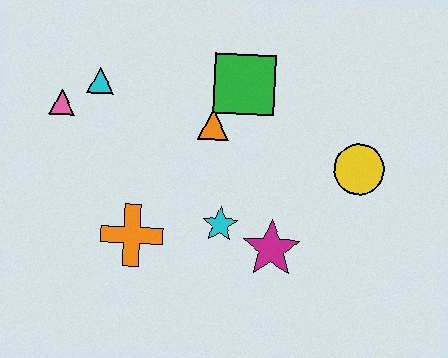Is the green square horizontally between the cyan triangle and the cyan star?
No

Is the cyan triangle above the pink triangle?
Yes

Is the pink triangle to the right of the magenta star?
No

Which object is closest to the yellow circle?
The magenta star is closest to the yellow circle.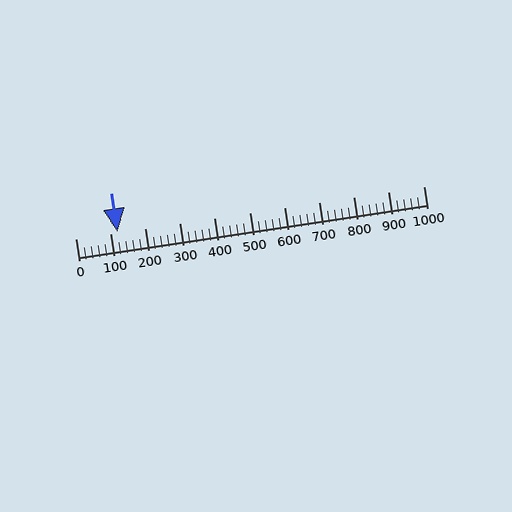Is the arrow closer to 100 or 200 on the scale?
The arrow is closer to 100.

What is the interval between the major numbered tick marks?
The major tick marks are spaced 100 units apart.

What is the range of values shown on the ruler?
The ruler shows values from 0 to 1000.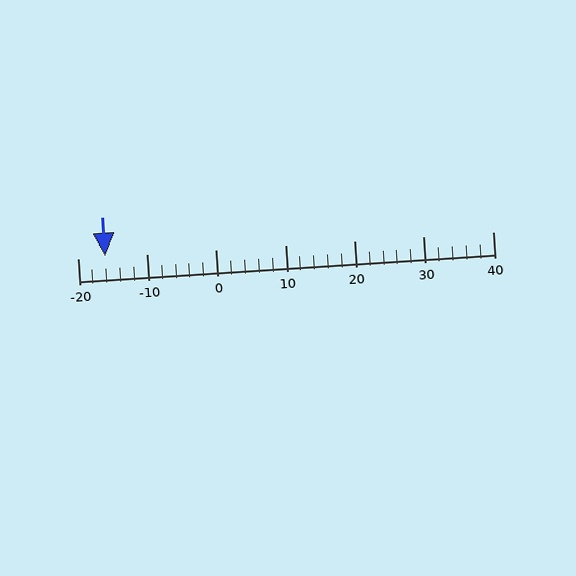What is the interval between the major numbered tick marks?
The major tick marks are spaced 10 units apart.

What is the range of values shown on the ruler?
The ruler shows values from -20 to 40.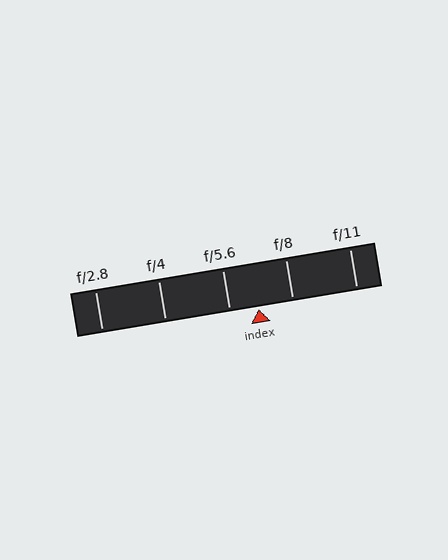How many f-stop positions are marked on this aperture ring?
There are 5 f-stop positions marked.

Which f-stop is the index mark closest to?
The index mark is closest to f/5.6.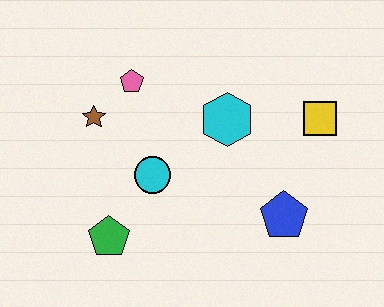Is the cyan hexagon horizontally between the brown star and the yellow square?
Yes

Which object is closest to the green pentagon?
The cyan circle is closest to the green pentagon.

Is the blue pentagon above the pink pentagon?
No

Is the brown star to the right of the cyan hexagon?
No